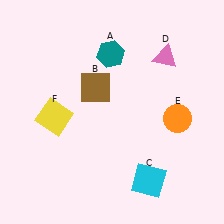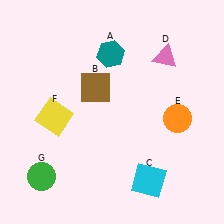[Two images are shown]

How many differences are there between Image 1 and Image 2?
There is 1 difference between the two images.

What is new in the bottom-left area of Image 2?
A green circle (G) was added in the bottom-left area of Image 2.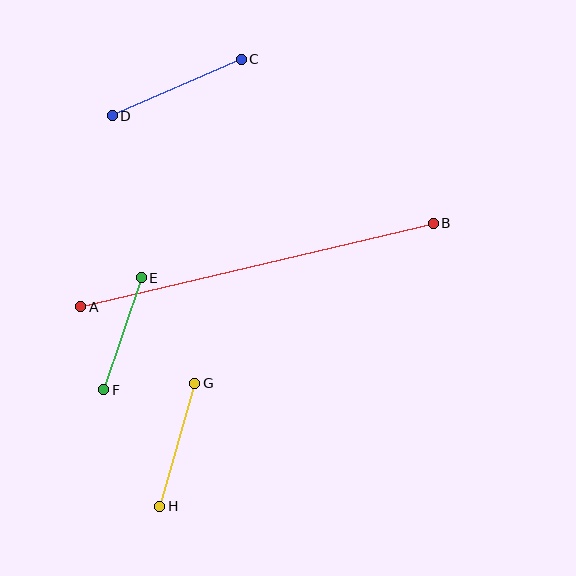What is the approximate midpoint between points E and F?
The midpoint is at approximately (122, 334) pixels.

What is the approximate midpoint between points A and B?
The midpoint is at approximately (257, 265) pixels.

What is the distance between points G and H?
The distance is approximately 128 pixels.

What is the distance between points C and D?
The distance is approximately 140 pixels.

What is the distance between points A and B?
The distance is approximately 362 pixels.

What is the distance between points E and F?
The distance is approximately 118 pixels.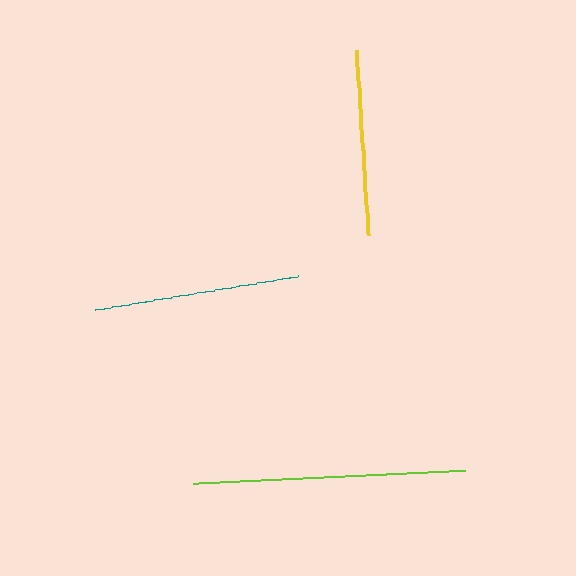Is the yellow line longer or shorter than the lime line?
The lime line is longer than the yellow line.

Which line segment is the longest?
The lime line is the longest at approximately 272 pixels.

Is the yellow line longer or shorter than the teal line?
The teal line is longer than the yellow line.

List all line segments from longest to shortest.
From longest to shortest: lime, teal, yellow.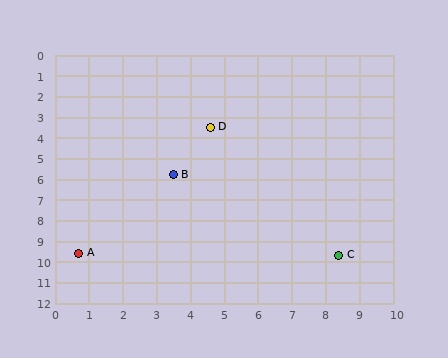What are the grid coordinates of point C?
Point C is at approximately (8.4, 9.7).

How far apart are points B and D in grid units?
Points B and D are about 2.5 grid units apart.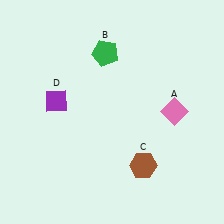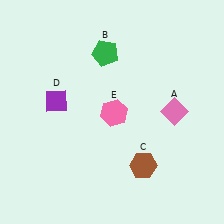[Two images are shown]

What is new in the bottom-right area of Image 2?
A pink hexagon (E) was added in the bottom-right area of Image 2.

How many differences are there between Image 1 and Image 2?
There is 1 difference between the two images.